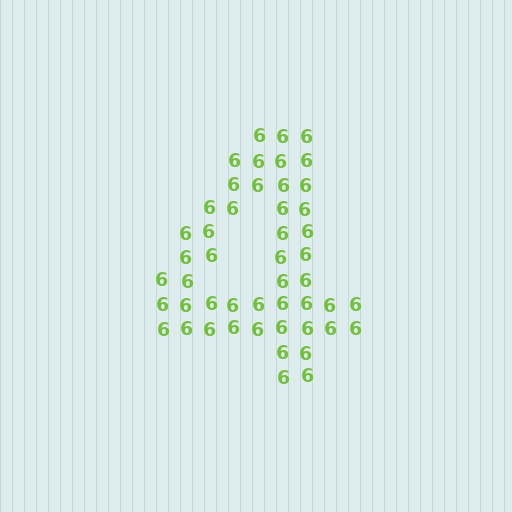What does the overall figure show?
The overall figure shows the digit 4.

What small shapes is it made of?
It is made of small digit 6's.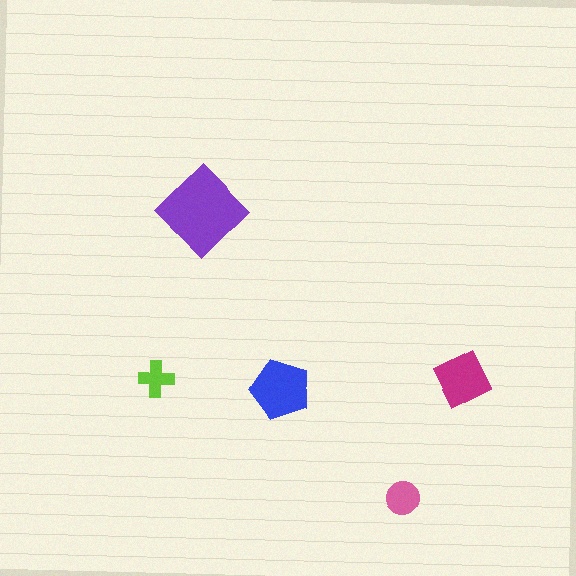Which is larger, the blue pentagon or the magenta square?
The blue pentagon.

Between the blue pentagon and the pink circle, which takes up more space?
The blue pentagon.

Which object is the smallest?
The lime cross.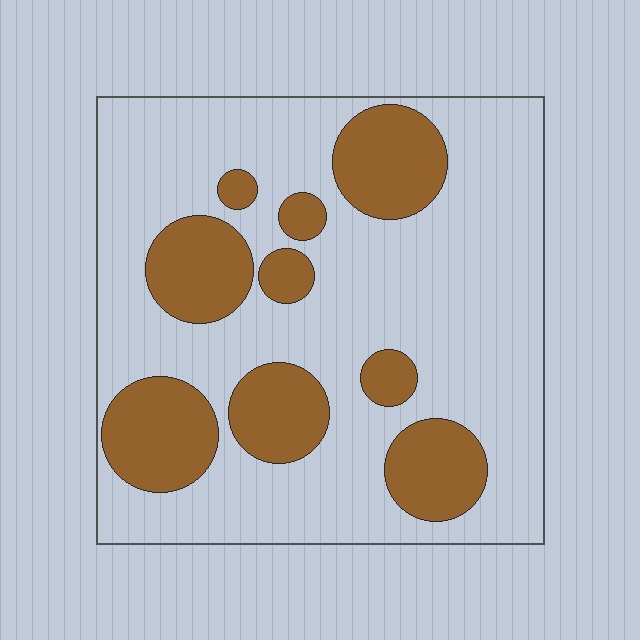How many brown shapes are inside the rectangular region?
9.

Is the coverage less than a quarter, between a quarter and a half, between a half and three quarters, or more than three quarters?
Between a quarter and a half.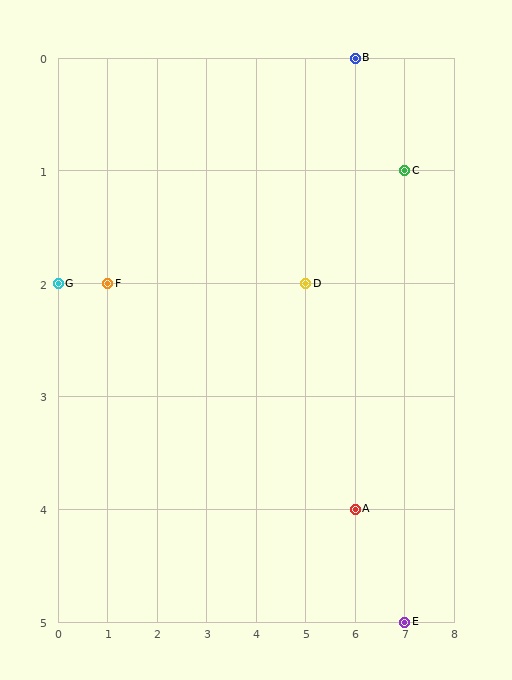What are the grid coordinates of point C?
Point C is at grid coordinates (7, 1).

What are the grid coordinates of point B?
Point B is at grid coordinates (6, 0).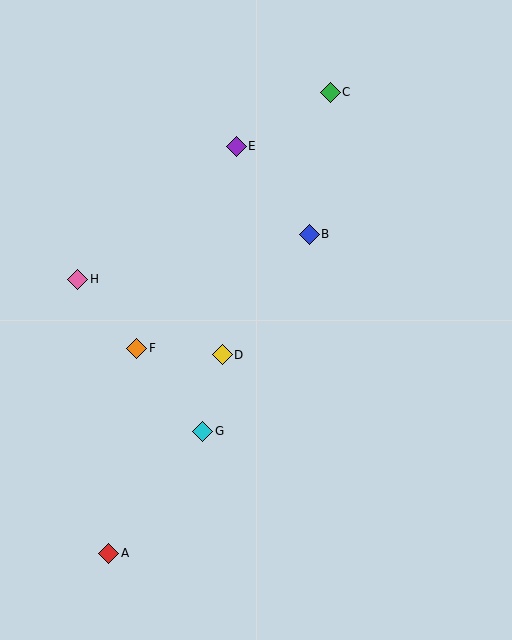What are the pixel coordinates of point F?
Point F is at (137, 348).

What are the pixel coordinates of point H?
Point H is at (78, 279).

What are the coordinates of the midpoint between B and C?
The midpoint between B and C is at (320, 163).